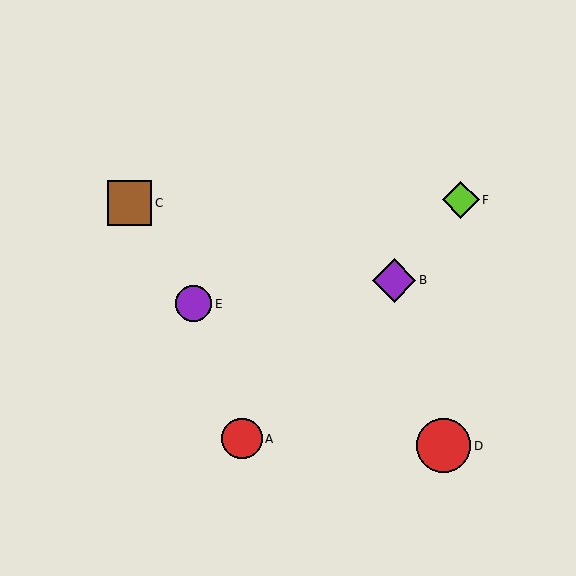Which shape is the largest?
The red circle (labeled D) is the largest.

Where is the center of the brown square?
The center of the brown square is at (130, 203).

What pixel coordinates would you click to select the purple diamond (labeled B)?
Click at (394, 280) to select the purple diamond B.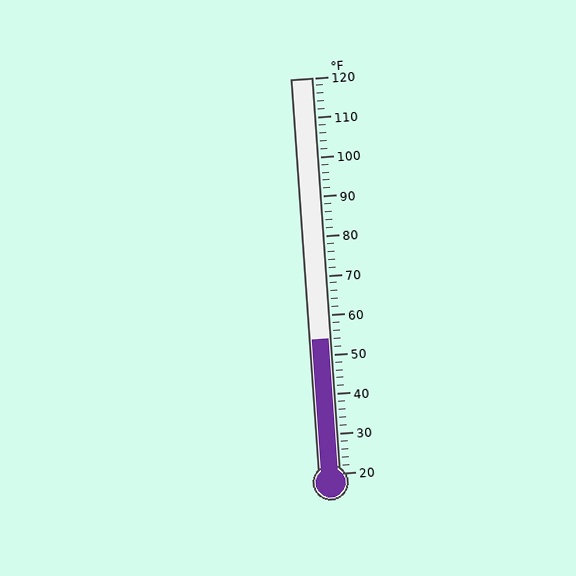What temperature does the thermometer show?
The thermometer shows approximately 54°F.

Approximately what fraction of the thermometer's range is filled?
The thermometer is filled to approximately 35% of its range.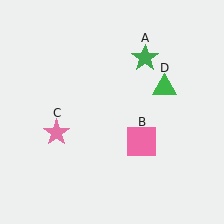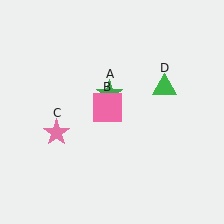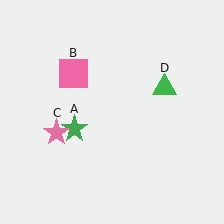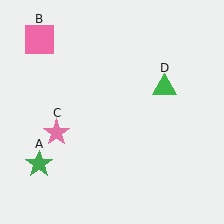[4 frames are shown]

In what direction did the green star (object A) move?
The green star (object A) moved down and to the left.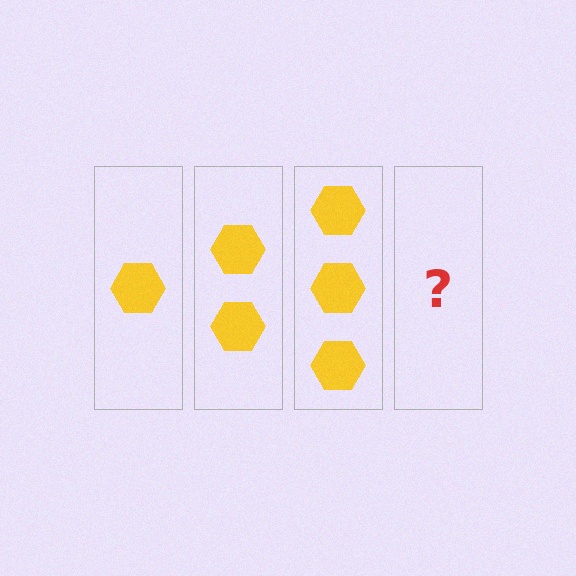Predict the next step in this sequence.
The next step is 4 hexagons.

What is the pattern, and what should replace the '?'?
The pattern is that each step adds one more hexagon. The '?' should be 4 hexagons.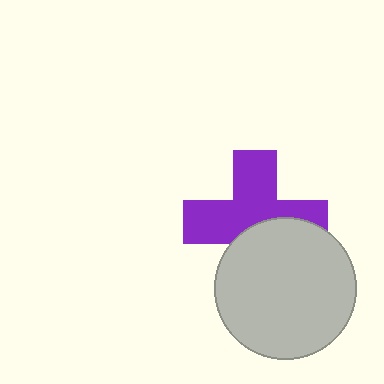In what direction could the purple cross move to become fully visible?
The purple cross could move up. That would shift it out from behind the light gray circle entirely.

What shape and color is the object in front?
The object in front is a light gray circle.